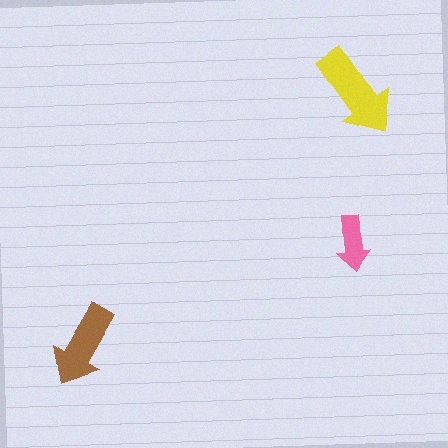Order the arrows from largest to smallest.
the yellow one, the brown one, the pink one.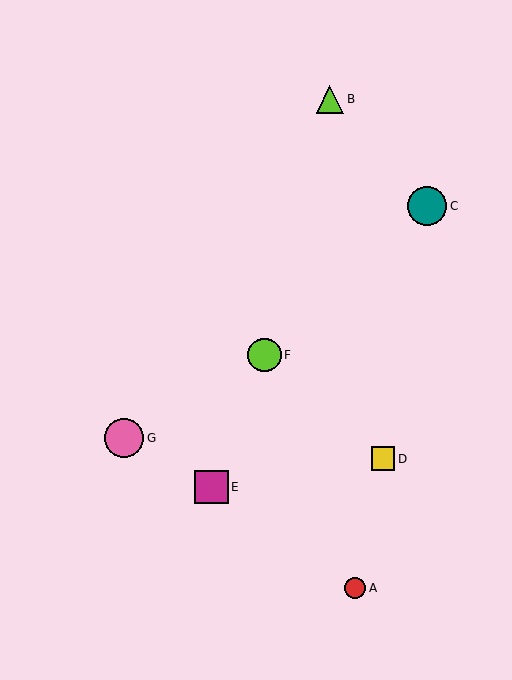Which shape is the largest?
The teal circle (labeled C) is the largest.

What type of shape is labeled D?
Shape D is a yellow square.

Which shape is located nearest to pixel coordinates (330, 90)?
The lime triangle (labeled B) at (330, 99) is nearest to that location.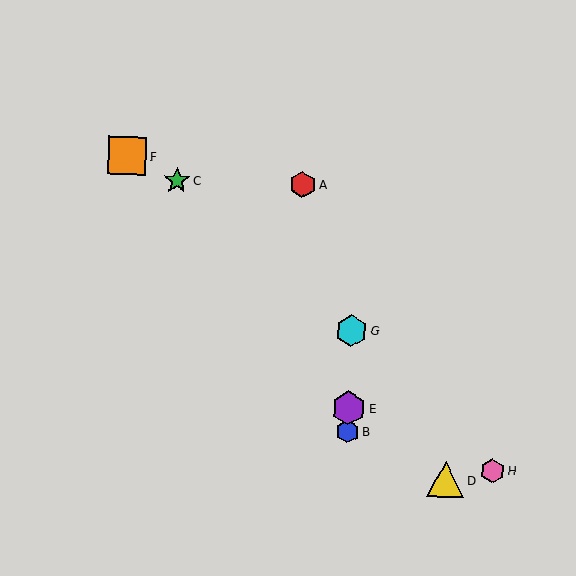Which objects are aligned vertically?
Objects B, E, G are aligned vertically.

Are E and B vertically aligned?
Yes, both are at x≈349.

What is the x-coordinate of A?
Object A is at x≈303.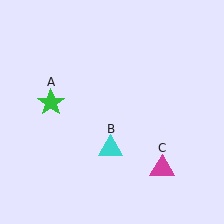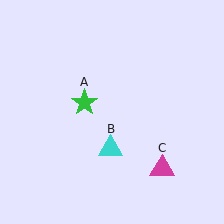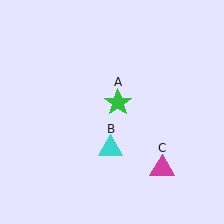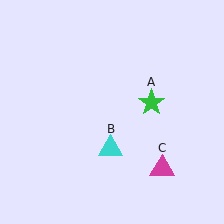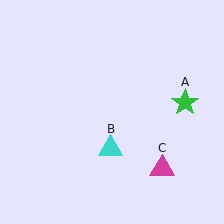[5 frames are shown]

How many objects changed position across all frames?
1 object changed position: green star (object A).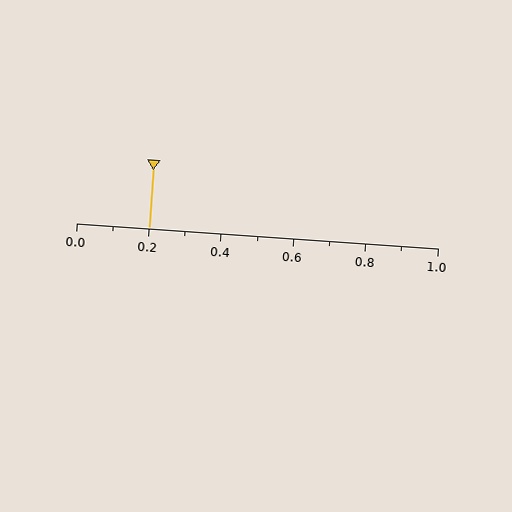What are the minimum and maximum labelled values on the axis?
The axis runs from 0.0 to 1.0.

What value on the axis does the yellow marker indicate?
The marker indicates approximately 0.2.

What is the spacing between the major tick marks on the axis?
The major ticks are spaced 0.2 apart.